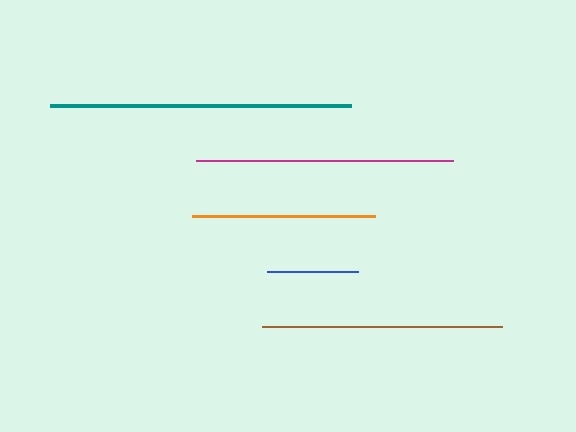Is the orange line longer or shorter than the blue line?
The orange line is longer than the blue line.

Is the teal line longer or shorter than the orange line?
The teal line is longer than the orange line.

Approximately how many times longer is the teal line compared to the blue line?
The teal line is approximately 3.3 times the length of the blue line.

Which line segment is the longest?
The teal line is the longest at approximately 301 pixels.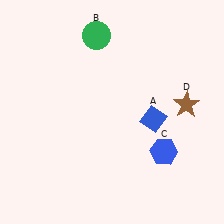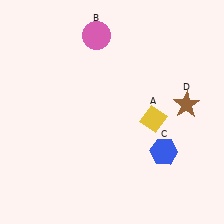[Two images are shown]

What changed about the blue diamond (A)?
In Image 1, A is blue. In Image 2, it changed to yellow.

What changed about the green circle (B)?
In Image 1, B is green. In Image 2, it changed to pink.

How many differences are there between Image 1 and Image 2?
There are 2 differences between the two images.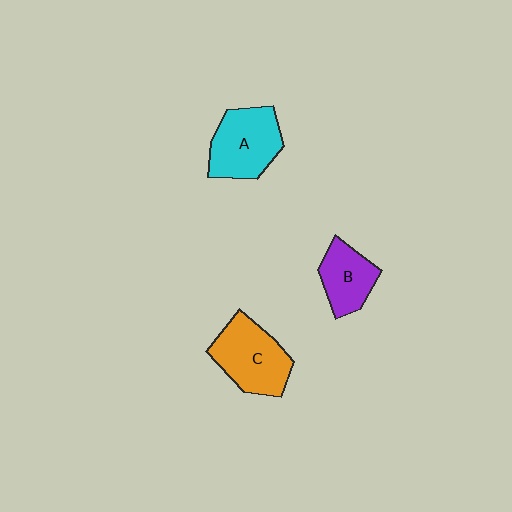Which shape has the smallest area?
Shape B (purple).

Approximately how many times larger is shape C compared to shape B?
Approximately 1.5 times.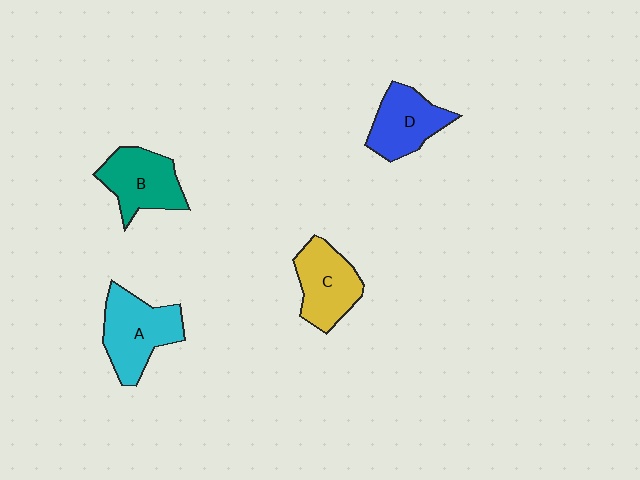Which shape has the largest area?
Shape A (cyan).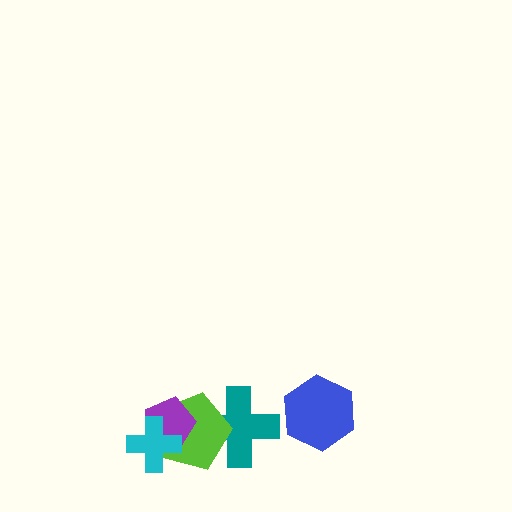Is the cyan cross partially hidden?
No, no other shape covers it.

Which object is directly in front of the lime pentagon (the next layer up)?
The purple pentagon is directly in front of the lime pentagon.